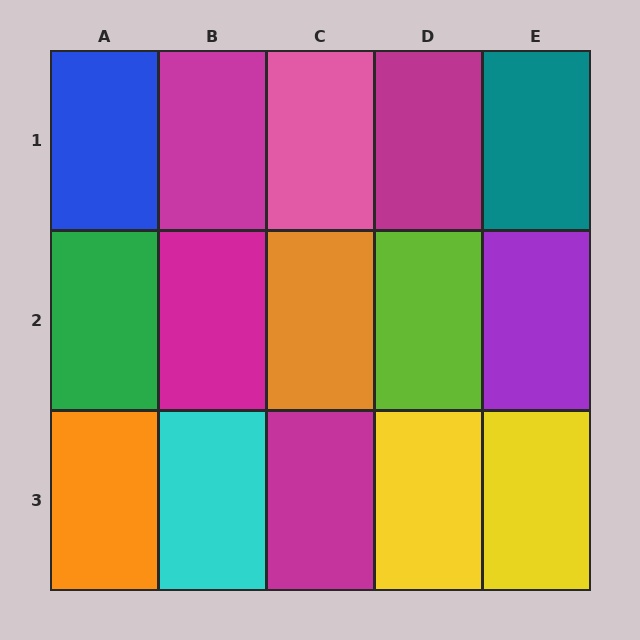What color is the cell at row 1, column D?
Magenta.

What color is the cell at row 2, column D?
Lime.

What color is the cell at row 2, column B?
Magenta.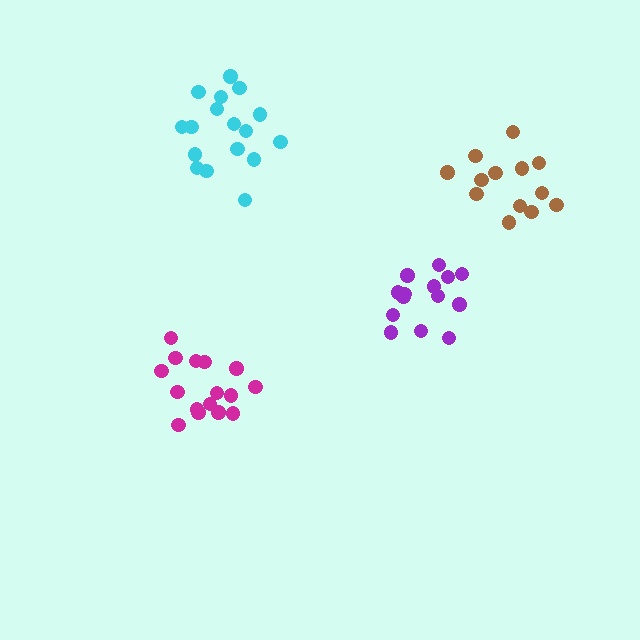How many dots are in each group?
Group 1: 15 dots, Group 2: 13 dots, Group 3: 16 dots, Group 4: 17 dots (61 total).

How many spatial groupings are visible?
There are 4 spatial groupings.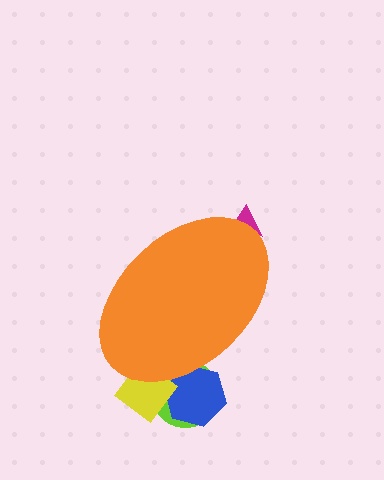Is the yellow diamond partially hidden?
Yes, the yellow diamond is partially hidden behind the orange ellipse.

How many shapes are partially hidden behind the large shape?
4 shapes are partially hidden.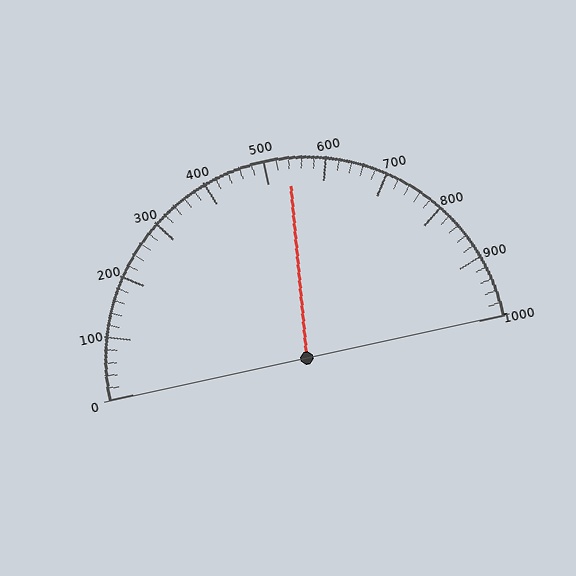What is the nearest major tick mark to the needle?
The nearest major tick mark is 500.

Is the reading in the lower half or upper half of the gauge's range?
The reading is in the upper half of the range (0 to 1000).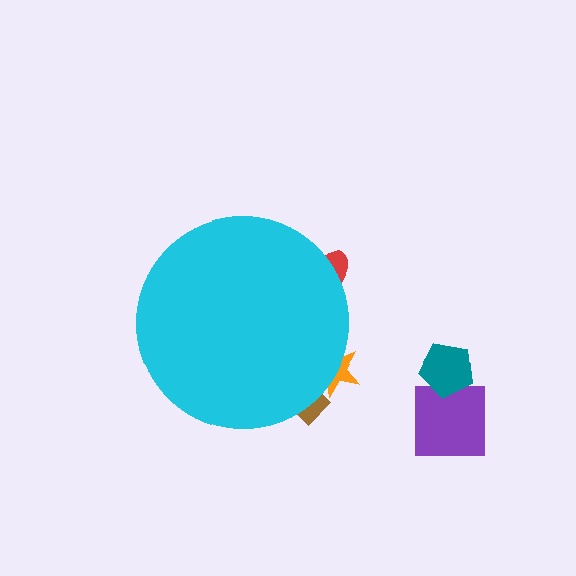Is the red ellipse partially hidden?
Yes, the red ellipse is partially hidden behind the cyan circle.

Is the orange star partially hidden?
Yes, the orange star is partially hidden behind the cyan circle.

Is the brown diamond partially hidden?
Yes, the brown diamond is partially hidden behind the cyan circle.